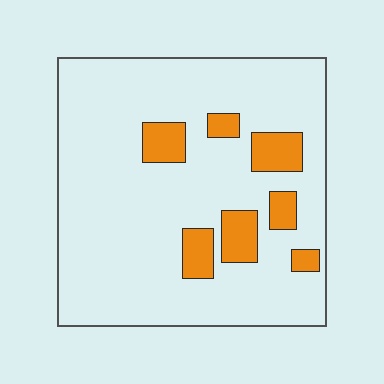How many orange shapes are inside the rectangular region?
7.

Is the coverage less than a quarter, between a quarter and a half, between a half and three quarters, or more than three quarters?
Less than a quarter.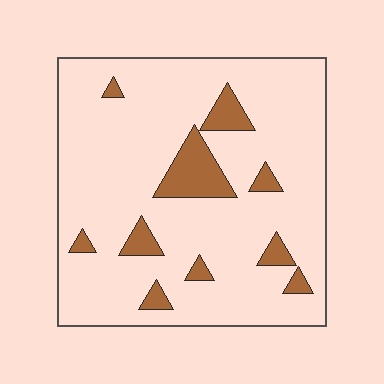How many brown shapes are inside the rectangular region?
10.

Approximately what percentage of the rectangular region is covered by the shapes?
Approximately 10%.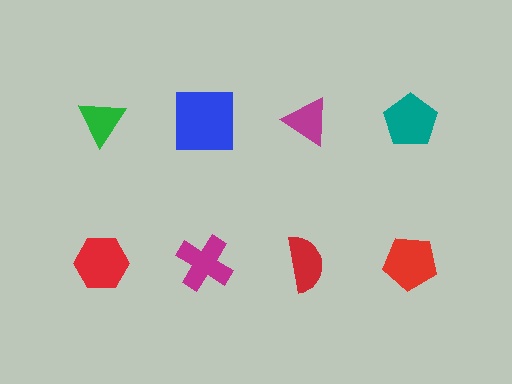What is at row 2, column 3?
A red semicircle.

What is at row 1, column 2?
A blue square.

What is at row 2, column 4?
A red pentagon.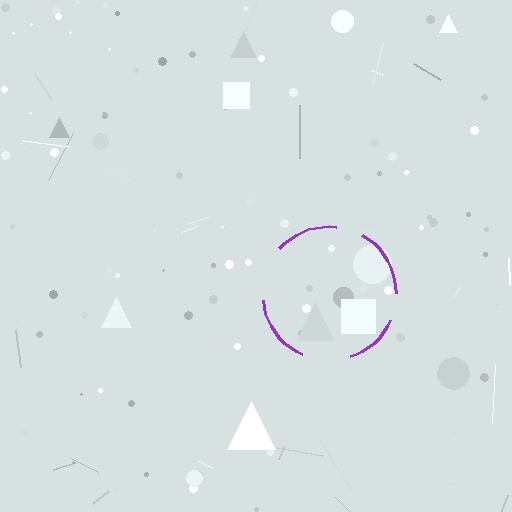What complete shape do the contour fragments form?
The contour fragments form a circle.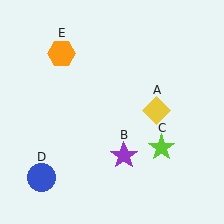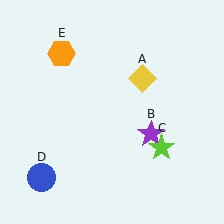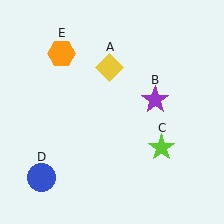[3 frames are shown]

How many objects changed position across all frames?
2 objects changed position: yellow diamond (object A), purple star (object B).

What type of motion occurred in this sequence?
The yellow diamond (object A), purple star (object B) rotated counterclockwise around the center of the scene.